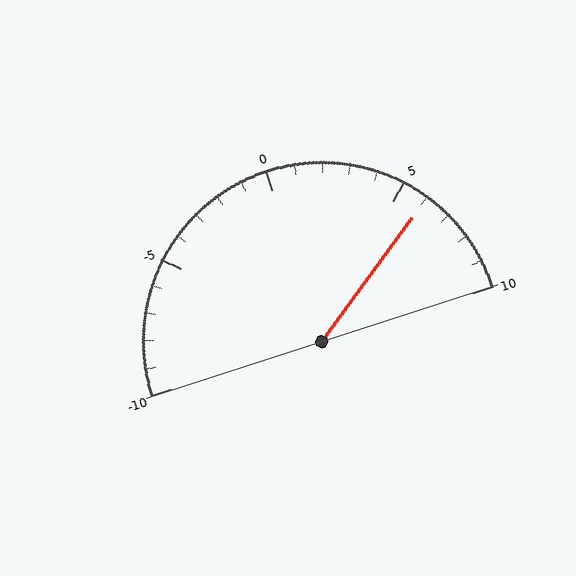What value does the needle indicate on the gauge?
The needle indicates approximately 6.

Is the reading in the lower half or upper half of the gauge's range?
The reading is in the upper half of the range (-10 to 10).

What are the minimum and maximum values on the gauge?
The gauge ranges from -10 to 10.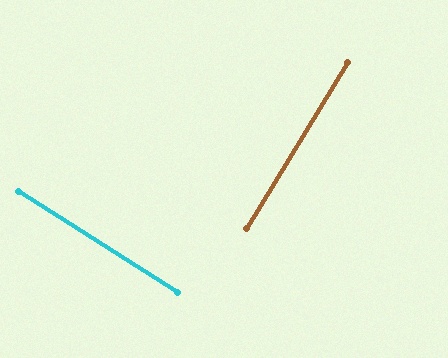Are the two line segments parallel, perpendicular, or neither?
Perpendicular — they meet at approximately 89°.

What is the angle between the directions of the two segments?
Approximately 89 degrees.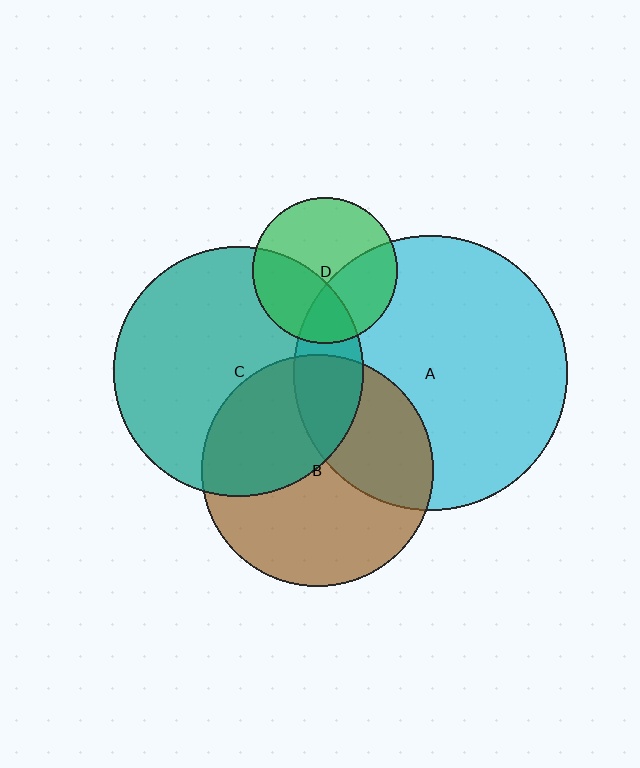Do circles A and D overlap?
Yes.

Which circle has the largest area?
Circle A (cyan).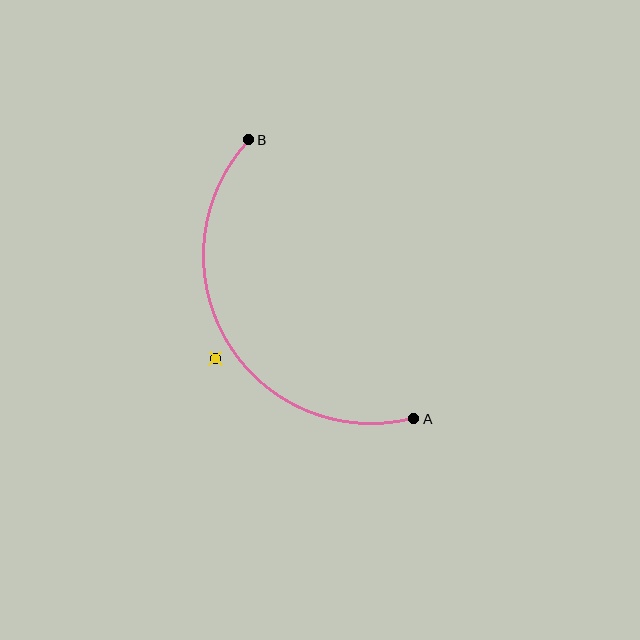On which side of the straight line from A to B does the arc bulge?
The arc bulges to the left of the straight line connecting A and B.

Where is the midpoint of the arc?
The arc midpoint is the point on the curve farthest from the straight line joining A and B. It sits to the left of that line.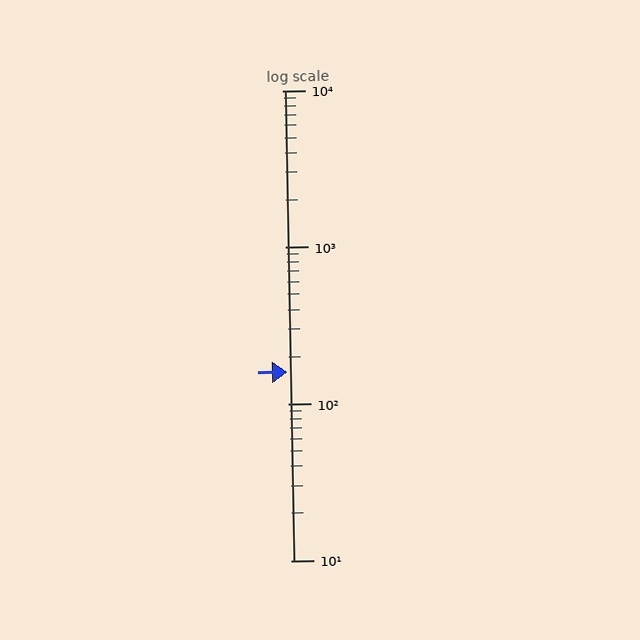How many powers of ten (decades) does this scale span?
The scale spans 3 decades, from 10 to 10000.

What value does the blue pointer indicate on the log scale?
The pointer indicates approximately 160.